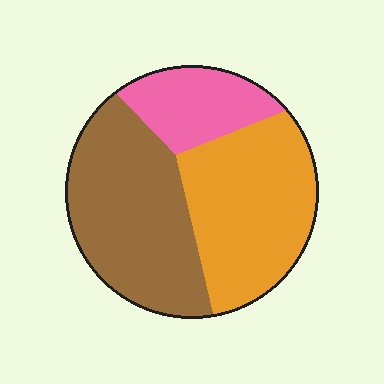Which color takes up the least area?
Pink, at roughly 20%.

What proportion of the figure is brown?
Brown covers around 40% of the figure.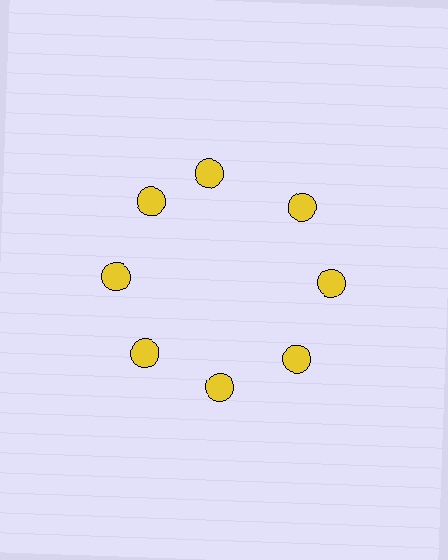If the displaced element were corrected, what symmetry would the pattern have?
It would have 8-fold rotational symmetry — the pattern would map onto itself every 45 degrees.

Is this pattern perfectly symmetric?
No. The 8 yellow circles are arranged in a ring, but one element near the 12 o'clock position is rotated out of alignment along the ring, breaking the 8-fold rotational symmetry.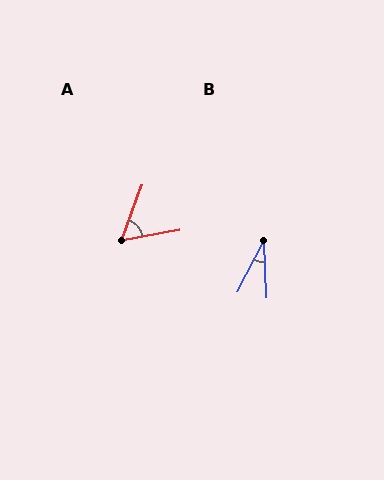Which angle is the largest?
A, at approximately 59 degrees.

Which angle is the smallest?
B, at approximately 31 degrees.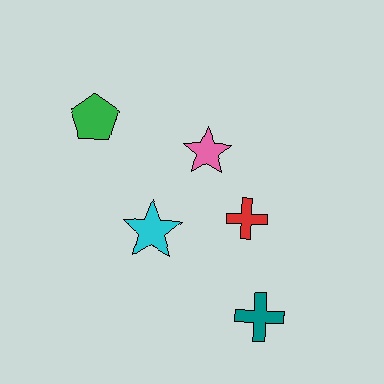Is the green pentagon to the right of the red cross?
No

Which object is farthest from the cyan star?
The teal cross is farthest from the cyan star.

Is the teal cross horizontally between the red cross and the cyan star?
No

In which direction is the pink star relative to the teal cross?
The pink star is above the teal cross.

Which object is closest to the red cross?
The pink star is closest to the red cross.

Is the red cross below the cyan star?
No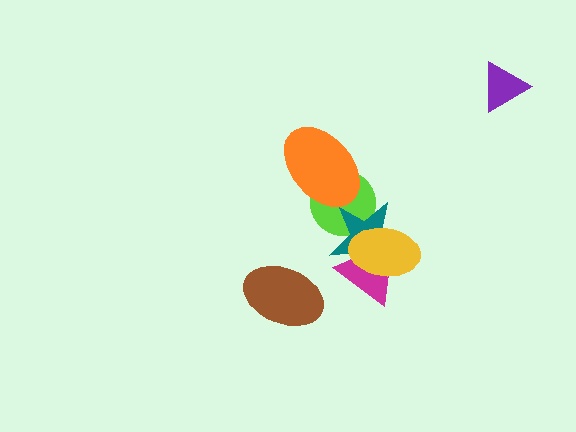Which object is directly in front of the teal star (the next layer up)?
The magenta triangle is directly in front of the teal star.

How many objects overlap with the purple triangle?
0 objects overlap with the purple triangle.